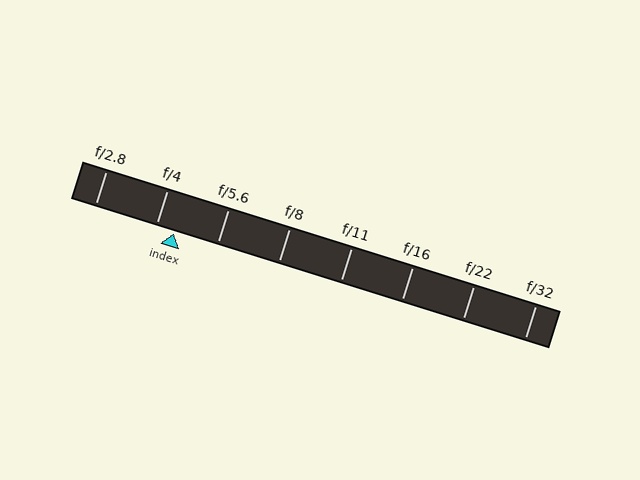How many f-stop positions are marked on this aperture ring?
There are 8 f-stop positions marked.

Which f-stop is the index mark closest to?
The index mark is closest to f/4.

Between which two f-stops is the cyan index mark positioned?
The index mark is between f/4 and f/5.6.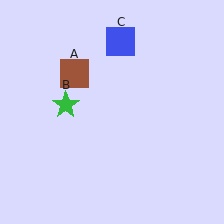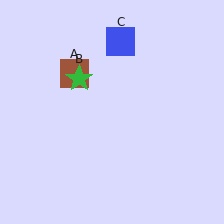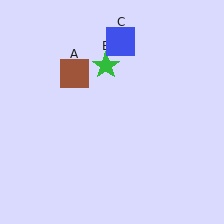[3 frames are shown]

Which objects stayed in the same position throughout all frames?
Brown square (object A) and blue square (object C) remained stationary.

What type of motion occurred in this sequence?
The green star (object B) rotated clockwise around the center of the scene.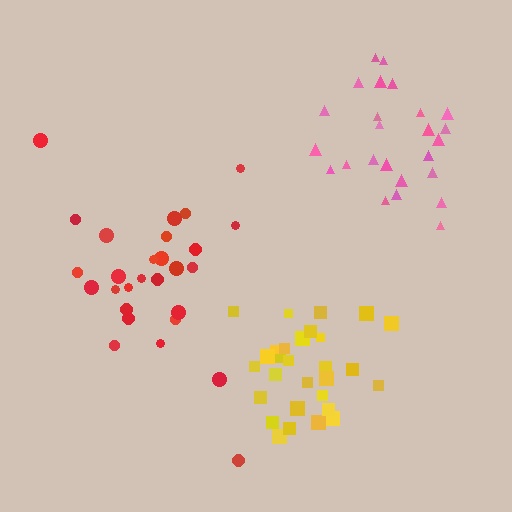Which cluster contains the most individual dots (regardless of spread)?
Yellow (29).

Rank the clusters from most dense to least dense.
yellow, pink, red.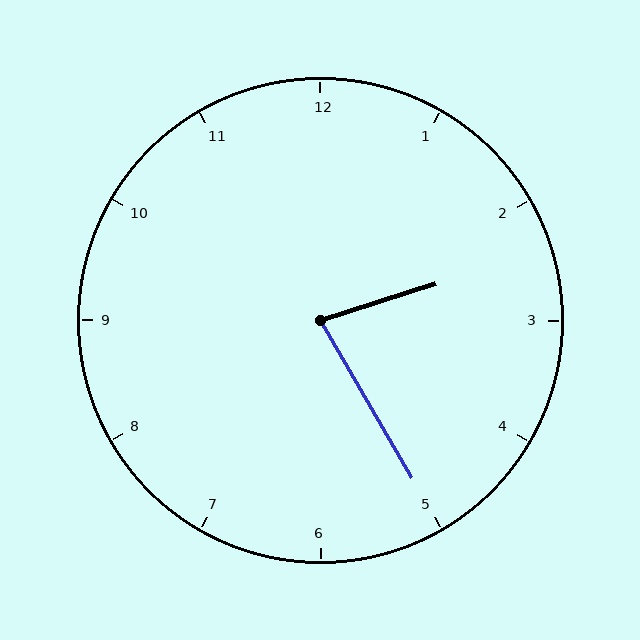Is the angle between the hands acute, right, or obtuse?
It is acute.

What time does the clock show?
2:25.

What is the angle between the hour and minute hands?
Approximately 78 degrees.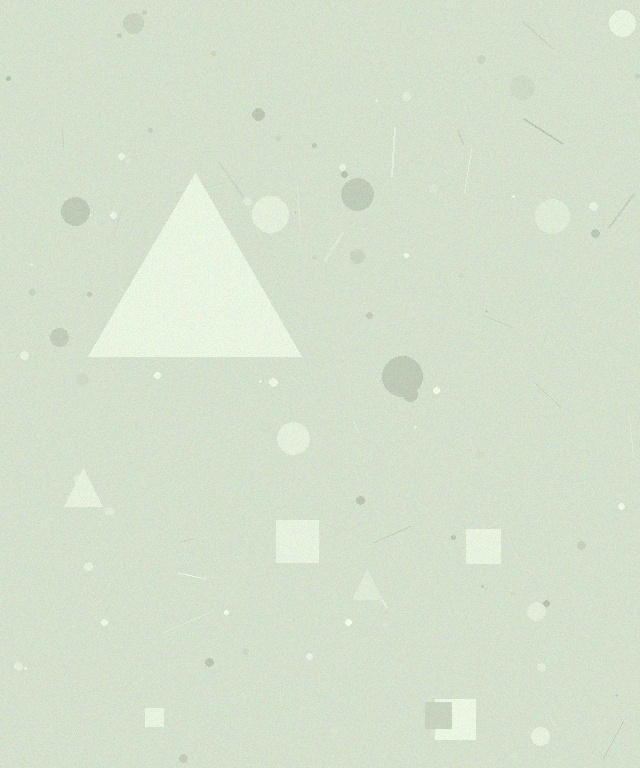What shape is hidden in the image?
A triangle is hidden in the image.